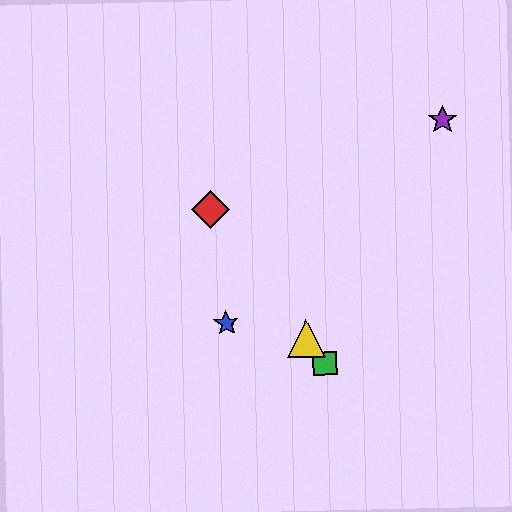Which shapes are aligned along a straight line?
The red diamond, the green square, the yellow triangle are aligned along a straight line.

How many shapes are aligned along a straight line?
3 shapes (the red diamond, the green square, the yellow triangle) are aligned along a straight line.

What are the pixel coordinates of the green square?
The green square is at (325, 363).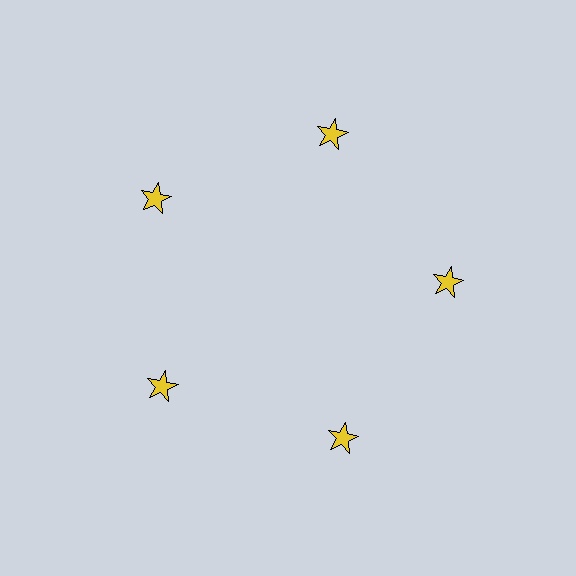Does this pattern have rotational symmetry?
Yes, this pattern has 5-fold rotational symmetry. It looks the same after rotating 72 degrees around the center.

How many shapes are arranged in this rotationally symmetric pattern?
There are 5 shapes, arranged in 5 groups of 1.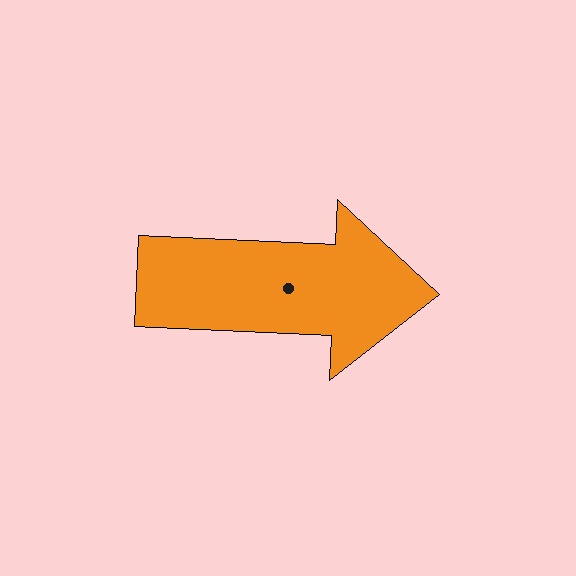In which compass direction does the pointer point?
East.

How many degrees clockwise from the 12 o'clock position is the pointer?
Approximately 93 degrees.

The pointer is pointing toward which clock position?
Roughly 3 o'clock.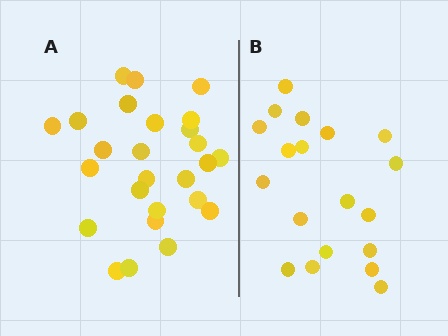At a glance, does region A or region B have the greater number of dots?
Region A (the left region) has more dots.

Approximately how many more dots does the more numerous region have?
Region A has roughly 8 or so more dots than region B.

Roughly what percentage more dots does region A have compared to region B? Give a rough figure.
About 35% more.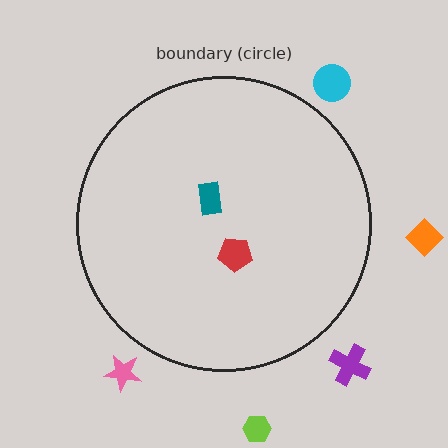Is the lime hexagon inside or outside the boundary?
Outside.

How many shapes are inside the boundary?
2 inside, 5 outside.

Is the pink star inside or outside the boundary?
Outside.